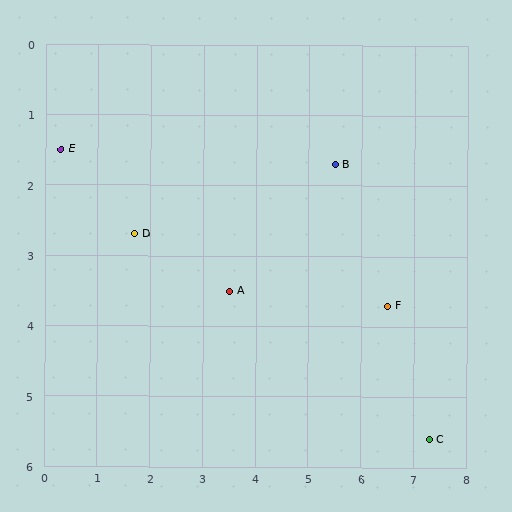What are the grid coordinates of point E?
Point E is at approximately (0.3, 1.5).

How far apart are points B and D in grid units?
Points B and D are about 3.9 grid units apart.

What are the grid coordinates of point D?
Point D is at approximately (1.7, 2.7).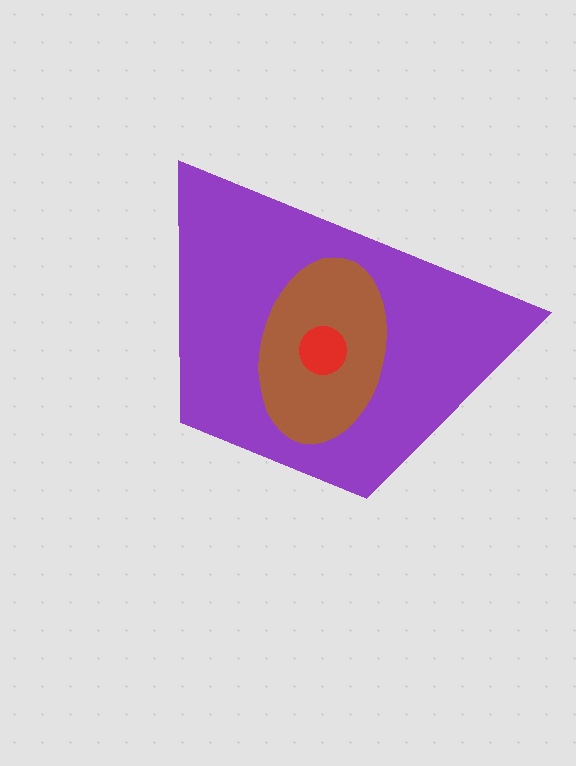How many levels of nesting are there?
3.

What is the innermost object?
The red circle.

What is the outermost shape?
The purple trapezoid.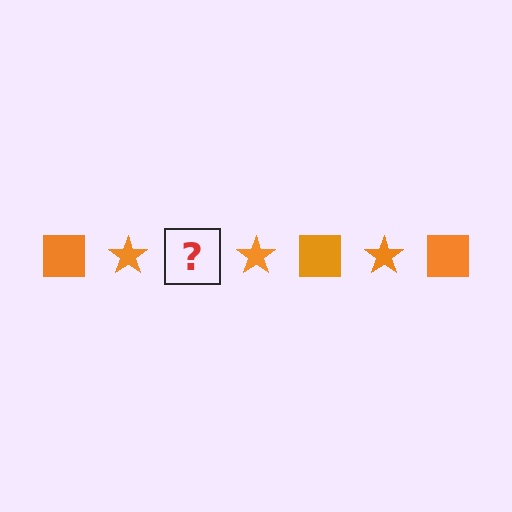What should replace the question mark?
The question mark should be replaced with an orange square.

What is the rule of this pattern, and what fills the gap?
The rule is that the pattern cycles through square, star shapes in orange. The gap should be filled with an orange square.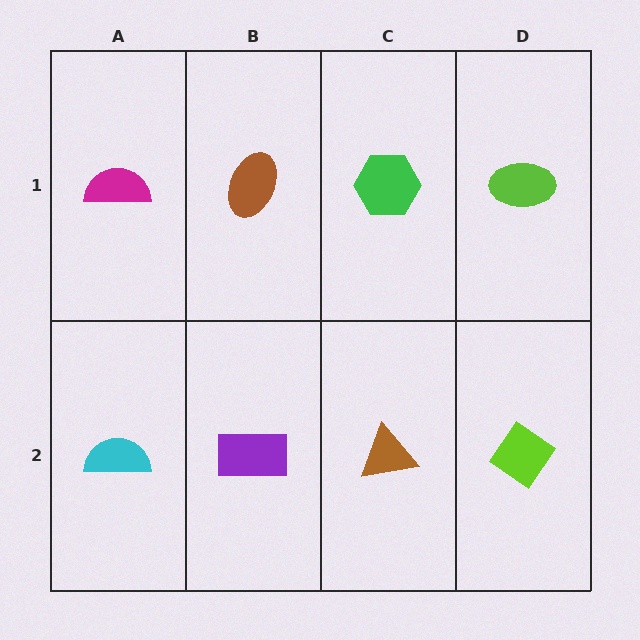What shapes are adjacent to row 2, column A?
A magenta semicircle (row 1, column A), a purple rectangle (row 2, column B).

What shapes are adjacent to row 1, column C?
A brown triangle (row 2, column C), a brown ellipse (row 1, column B), a lime ellipse (row 1, column D).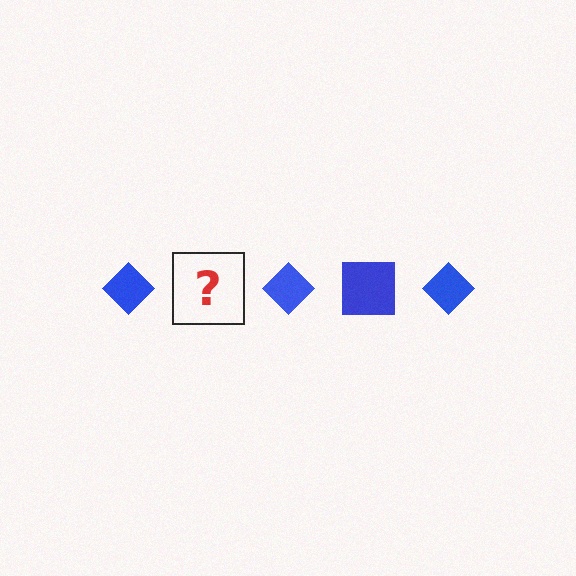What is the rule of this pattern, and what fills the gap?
The rule is that the pattern cycles through diamond, square shapes in blue. The gap should be filled with a blue square.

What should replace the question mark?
The question mark should be replaced with a blue square.